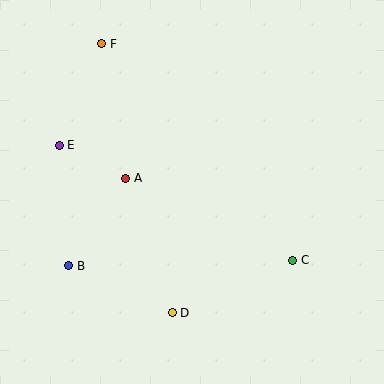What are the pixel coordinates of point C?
Point C is at (293, 260).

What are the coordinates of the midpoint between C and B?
The midpoint between C and B is at (181, 263).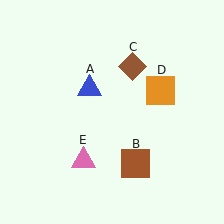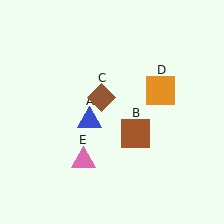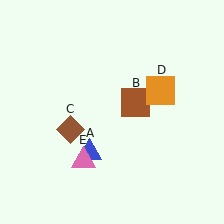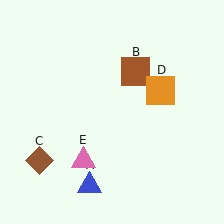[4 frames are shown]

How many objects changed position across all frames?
3 objects changed position: blue triangle (object A), brown square (object B), brown diamond (object C).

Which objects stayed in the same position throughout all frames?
Orange square (object D) and pink triangle (object E) remained stationary.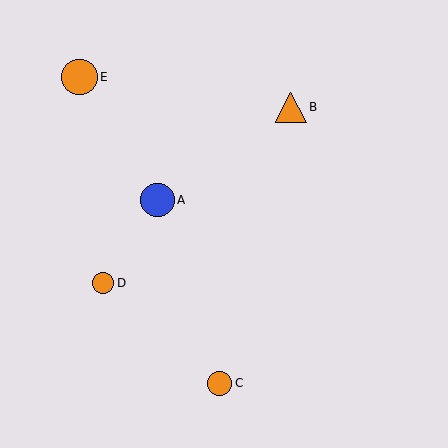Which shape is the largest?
The orange circle (labeled E) is the largest.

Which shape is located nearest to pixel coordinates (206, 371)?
The orange circle (labeled C) at (219, 383) is nearest to that location.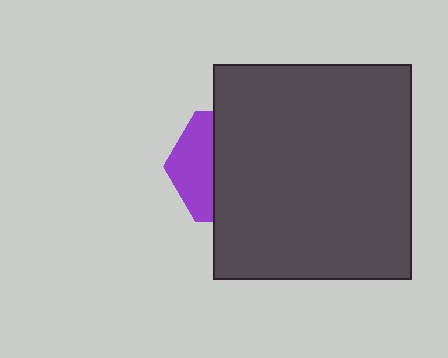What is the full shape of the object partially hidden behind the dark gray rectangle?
The partially hidden object is a purple hexagon.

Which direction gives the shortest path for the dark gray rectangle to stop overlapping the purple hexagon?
Moving right gives the shortest separation.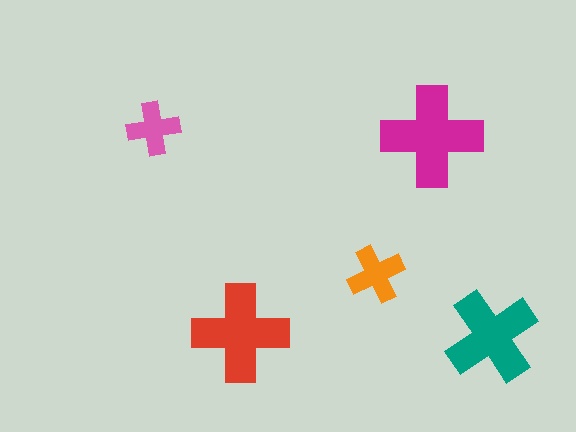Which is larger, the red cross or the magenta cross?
The magenta one.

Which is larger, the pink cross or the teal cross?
The teal one.